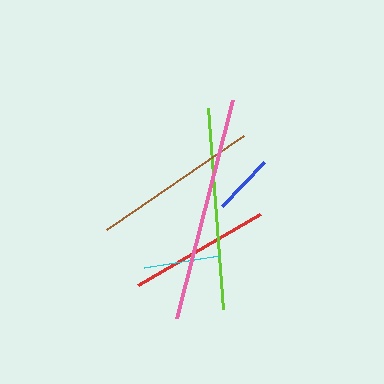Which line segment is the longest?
The pink line is the longest at approximately 225 pixels.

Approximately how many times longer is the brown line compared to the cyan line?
The brown line is approximately 2.2 times the length of the cyan line.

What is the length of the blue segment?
The blue segment is approximately 60 pixels long.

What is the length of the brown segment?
The brown segment is approximately 166 pixels long.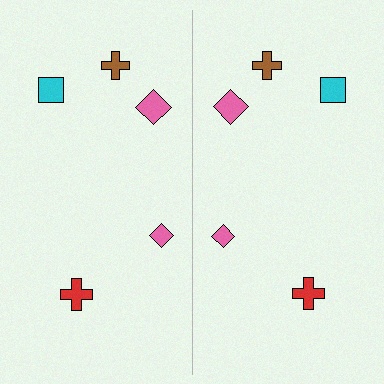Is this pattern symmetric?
Yes, this pattern has bilateral (reflection) symmetry.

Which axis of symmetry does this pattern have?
The pattern has a vertical axis of symmetry running through the center of the image.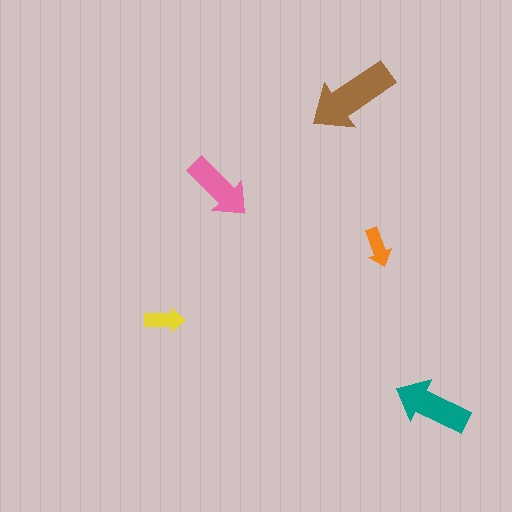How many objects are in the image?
There are 5 objects in the image.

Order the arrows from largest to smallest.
the brown one, the teal one, the pink one, the yellow one, the orange one.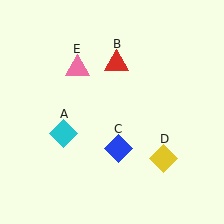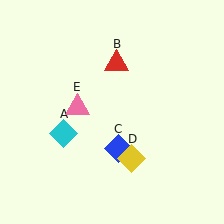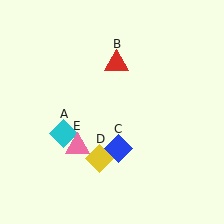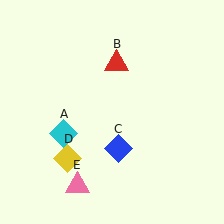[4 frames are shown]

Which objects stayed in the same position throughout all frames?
Cyan diamond (object A) and red triangle (object B) and blue diamond (object C) remained stationary.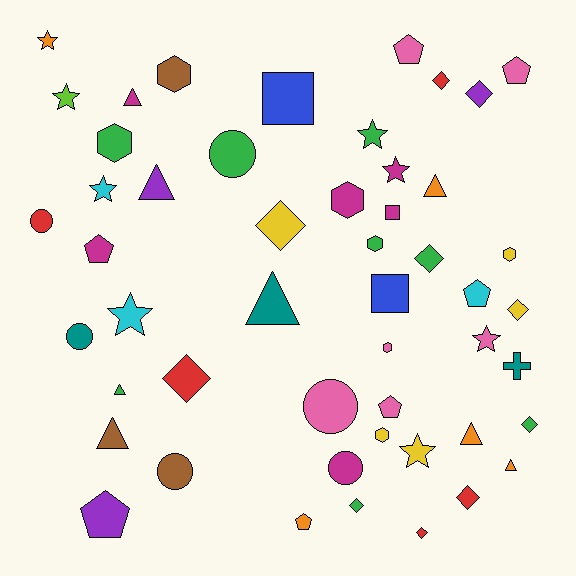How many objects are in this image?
There are 50 objects.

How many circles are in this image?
There are 6 circles.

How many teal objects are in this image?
There are 3 teal objects.